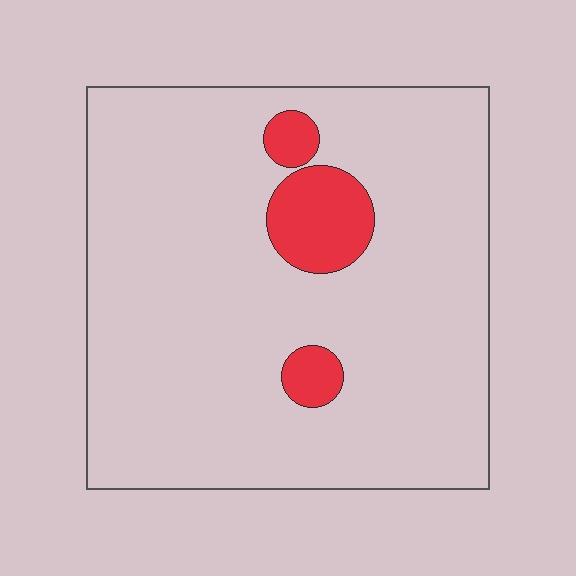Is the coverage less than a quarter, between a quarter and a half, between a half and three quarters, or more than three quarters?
Less than a quarter.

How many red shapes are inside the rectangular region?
3.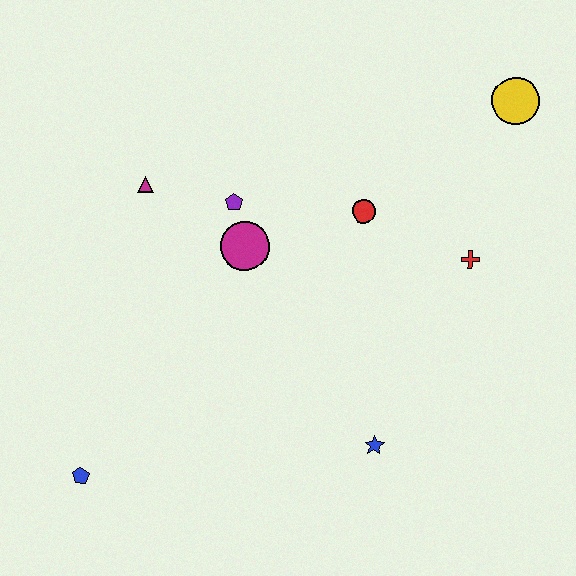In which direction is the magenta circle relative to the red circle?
The magenta circle is to the left of the red circle.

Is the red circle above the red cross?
Yes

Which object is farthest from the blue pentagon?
The yellow circle is farthest from the blue pentagon.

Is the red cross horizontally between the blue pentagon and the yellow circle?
Yes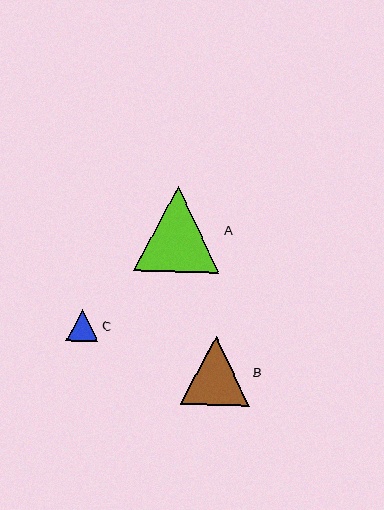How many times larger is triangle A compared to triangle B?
Triangle A is approximately 1.3 times the size of triangle B.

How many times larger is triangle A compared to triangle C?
Triangle A is approximately 2.7 times the size of triangle C.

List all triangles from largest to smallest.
From largest to smallest: A, B, C.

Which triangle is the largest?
Triangle A is the largest with a size of approximately 86 pixels.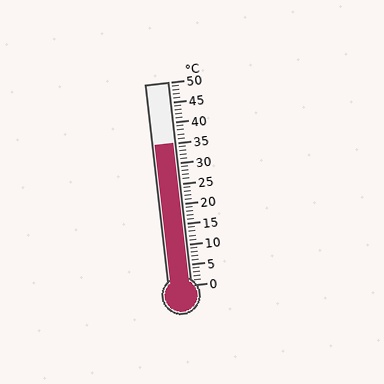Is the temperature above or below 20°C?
The temperature is above 20°C.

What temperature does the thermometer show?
The thermometer shows approximately 35°C.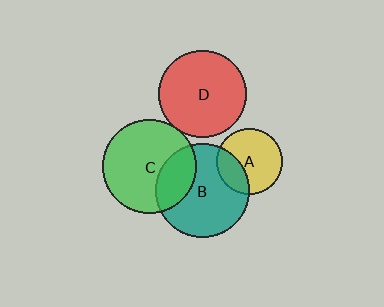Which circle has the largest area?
Circle B (teal).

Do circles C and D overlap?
Yes.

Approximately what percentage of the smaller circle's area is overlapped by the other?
Approximately 5%.